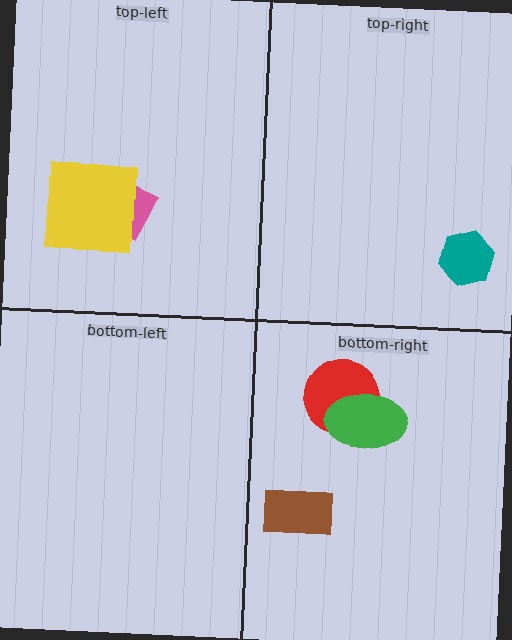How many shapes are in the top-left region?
2.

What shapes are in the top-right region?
The teal hexagon.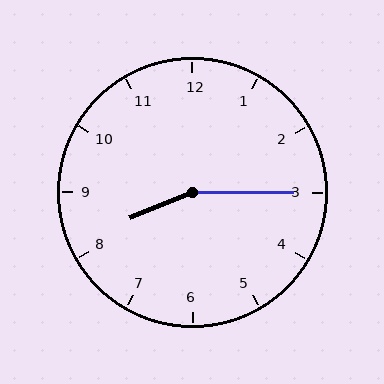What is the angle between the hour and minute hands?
Approximately 158 degrees.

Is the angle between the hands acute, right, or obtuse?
It is obtuse.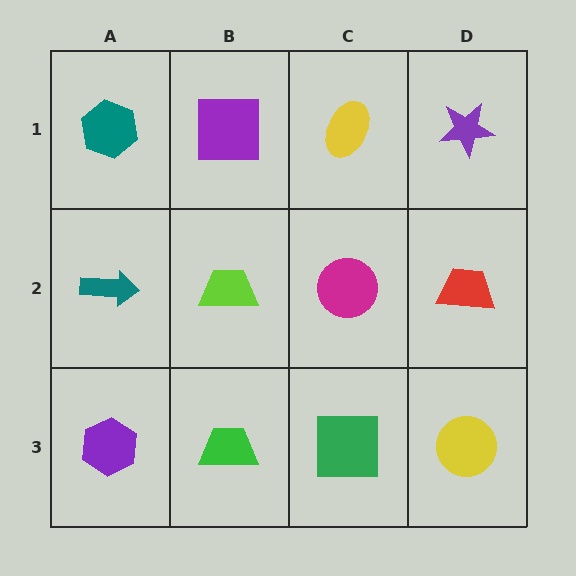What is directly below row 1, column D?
A red trapezoid.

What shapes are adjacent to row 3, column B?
A lime trapezoid (row 2, column B), a purple hexagon (row 3, column A), a green square (row 3, column C).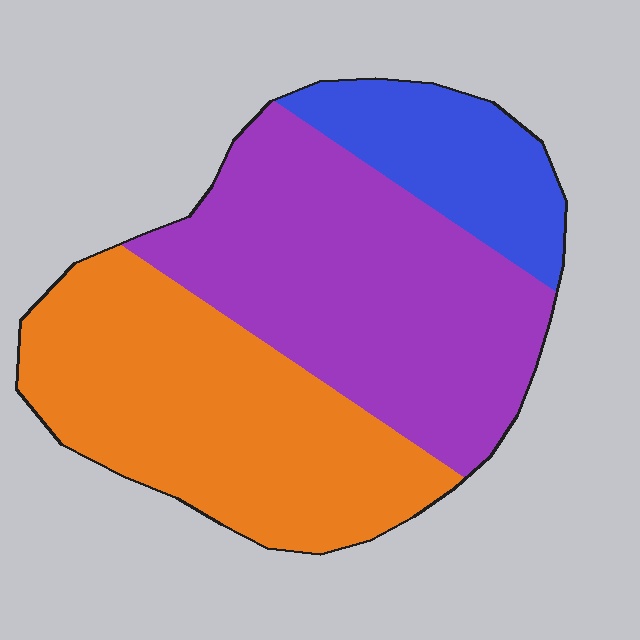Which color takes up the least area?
Blue, at roughly 15%.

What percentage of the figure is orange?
Orange takes up about two fifths (2/5) of the figure.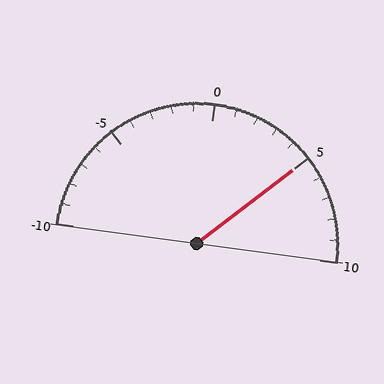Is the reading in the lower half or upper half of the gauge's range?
The reading is in the upper half of the range (-10 to 10).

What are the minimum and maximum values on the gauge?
The gauge ranges from -10 to 10.